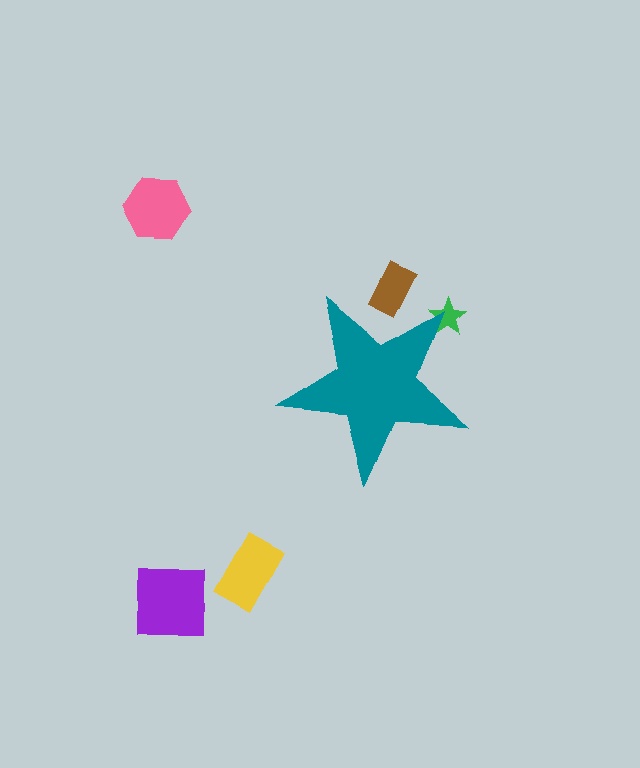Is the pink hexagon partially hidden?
No, the pink hexagon is fully visible.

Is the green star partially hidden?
Yes, the green star is partially hidden behind the teal star.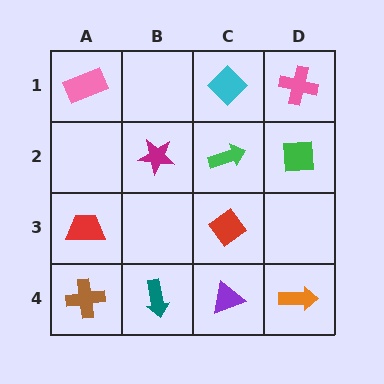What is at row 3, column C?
A red diamond.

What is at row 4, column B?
A teal arrow.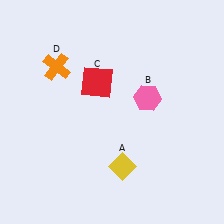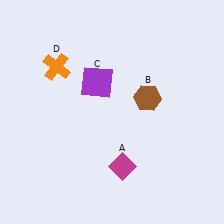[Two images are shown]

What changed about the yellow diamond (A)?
In Image 1, A is yellow. In Image 2, it changed to magenta.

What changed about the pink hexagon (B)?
In Image 1, B is pink. In Image 2, it changed to brown.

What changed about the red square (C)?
In Image 1, C is red. In Image 2, it changed to purple.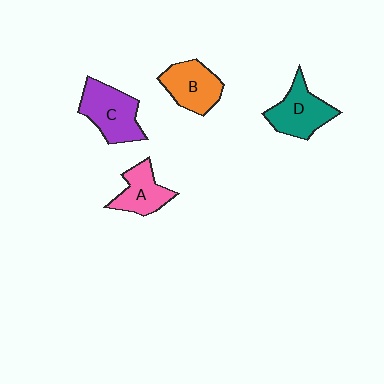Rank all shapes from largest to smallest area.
From largest to smallest: C (purple), D (teal), B (orange), A (pink).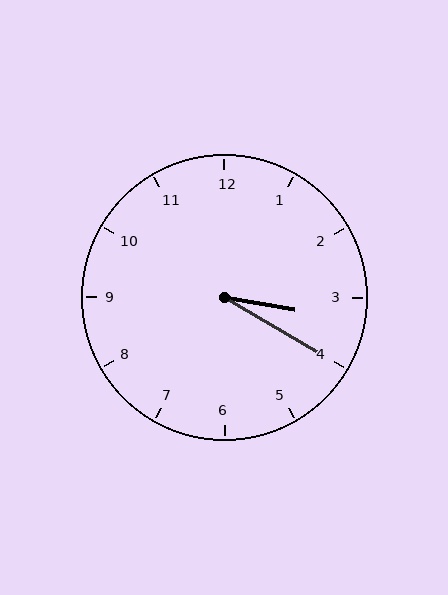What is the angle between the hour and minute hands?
Approximately 20 degrees.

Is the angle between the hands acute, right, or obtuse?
It is acute.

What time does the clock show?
3:20.